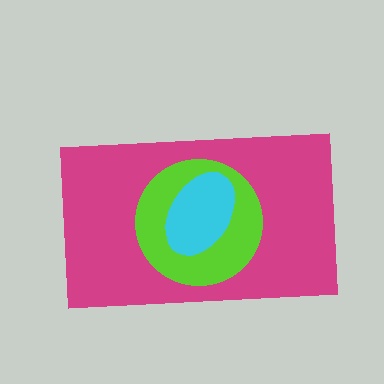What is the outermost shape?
The magenta rectangle.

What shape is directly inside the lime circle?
The cyan ellipse.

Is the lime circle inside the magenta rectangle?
Yes.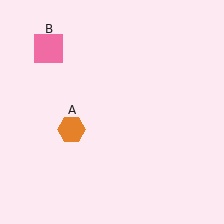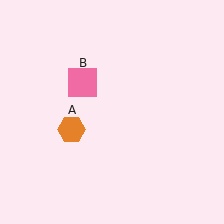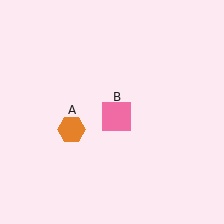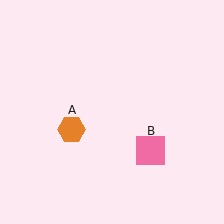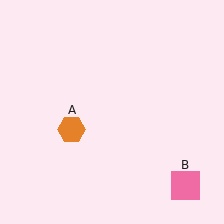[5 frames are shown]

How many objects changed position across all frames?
1 object changed position: pink square (object B).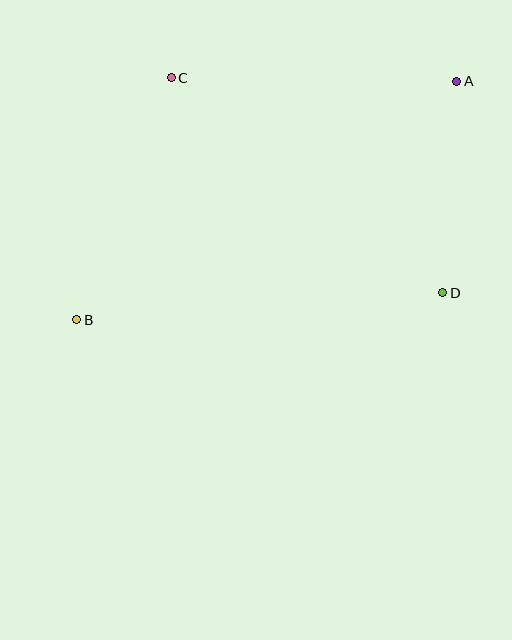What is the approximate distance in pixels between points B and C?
The distance between B and C is approximately 260 pixels.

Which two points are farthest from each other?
Points A and B are farthest from each other.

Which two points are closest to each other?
Points A and D are closest to each other.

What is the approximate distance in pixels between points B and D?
The distance between B and D is approximately 367 pixels.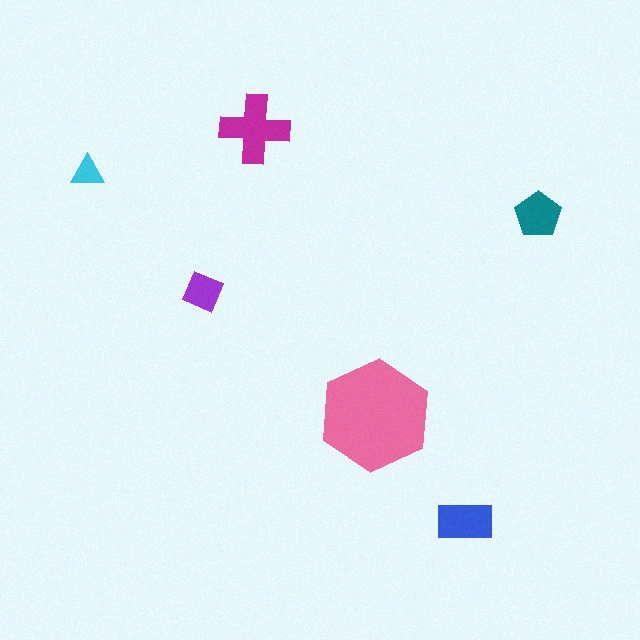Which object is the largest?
The pink hexagon.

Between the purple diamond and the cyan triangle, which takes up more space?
The purple diamond.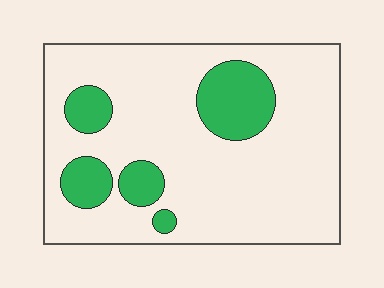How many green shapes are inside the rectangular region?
5.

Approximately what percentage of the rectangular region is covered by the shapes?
Approximately 20%.